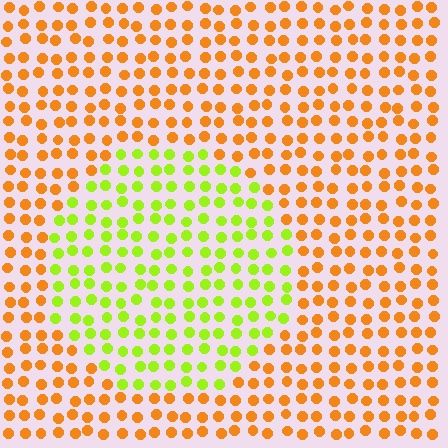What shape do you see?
I see a circle.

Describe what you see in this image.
The image is filled with small orange elements in a uniform arrangement. A circle-shaped region is visible where the elements are tinted to a slightly different hue, forming a subtle color boundary.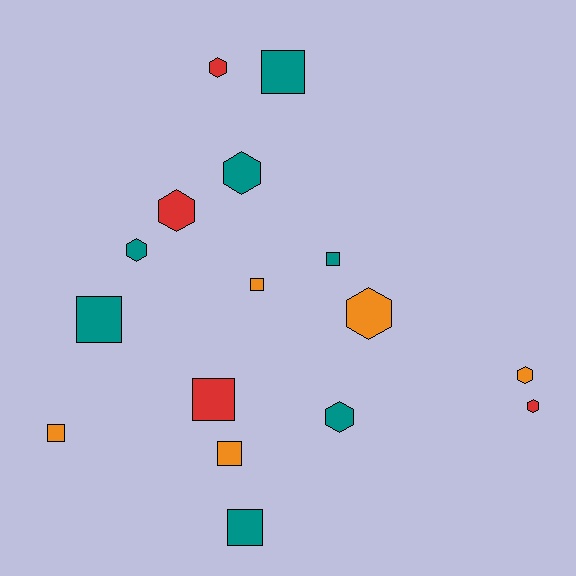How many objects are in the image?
There are 16 objects.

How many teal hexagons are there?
There are 3 teal hexagons.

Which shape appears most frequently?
Hexagon, with 8 objects.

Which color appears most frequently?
Teal, with 7 objects.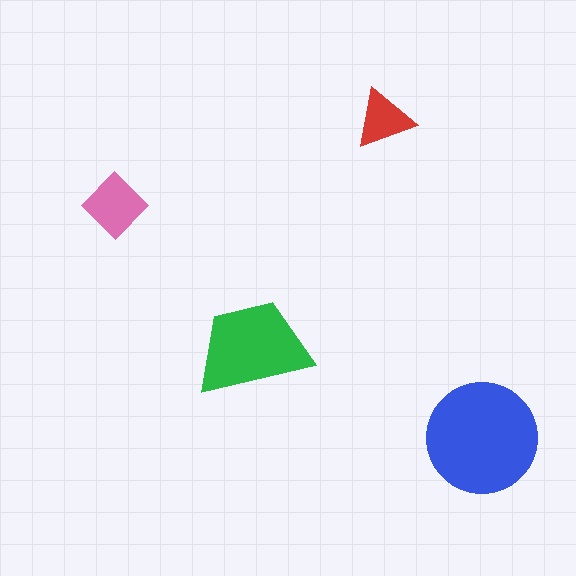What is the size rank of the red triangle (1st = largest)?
4th.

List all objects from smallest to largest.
The red triangle, the pink diamond, the green trapezoid, the blue circle.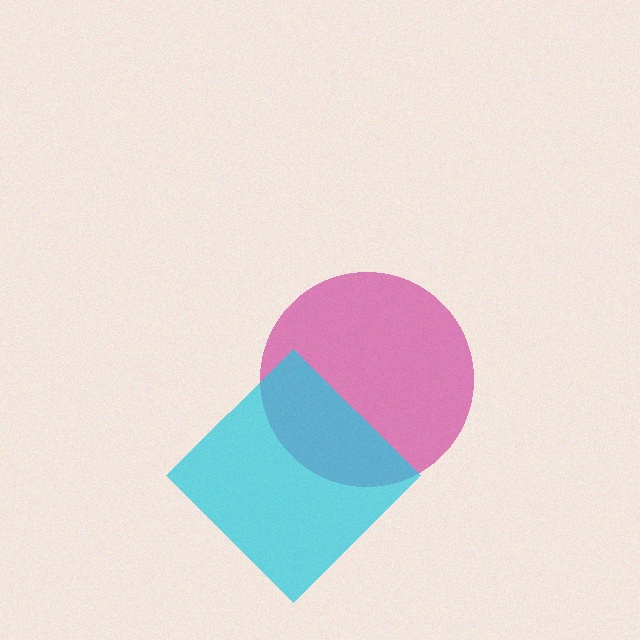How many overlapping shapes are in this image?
There are 2 overlapping shapes in the image.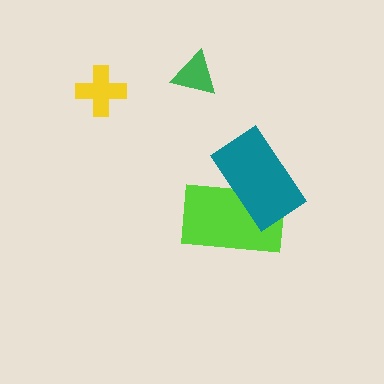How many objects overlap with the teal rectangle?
1 object overlaps with the teal rectangle.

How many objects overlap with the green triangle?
0 objects overlap with the green triangle.